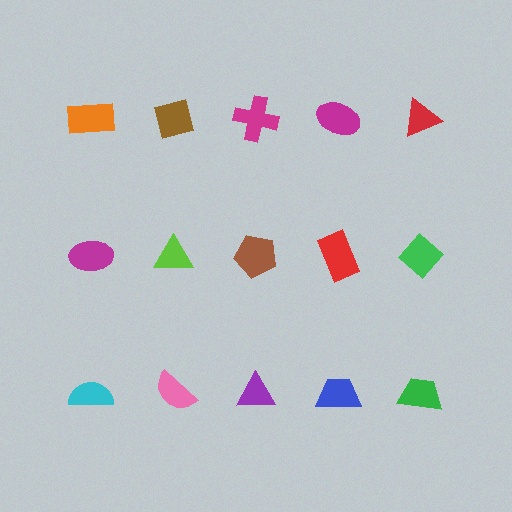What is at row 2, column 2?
A lime triangle.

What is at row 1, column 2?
A brown square.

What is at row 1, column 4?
A magenta ellipse.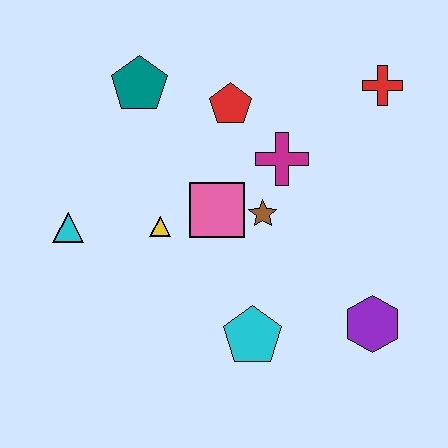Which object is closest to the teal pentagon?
The red pentagon is closest to the teal pentagon.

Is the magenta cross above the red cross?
No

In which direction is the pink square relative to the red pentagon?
The pink square is below the red pentagon.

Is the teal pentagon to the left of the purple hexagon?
Yes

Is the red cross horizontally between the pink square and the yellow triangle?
No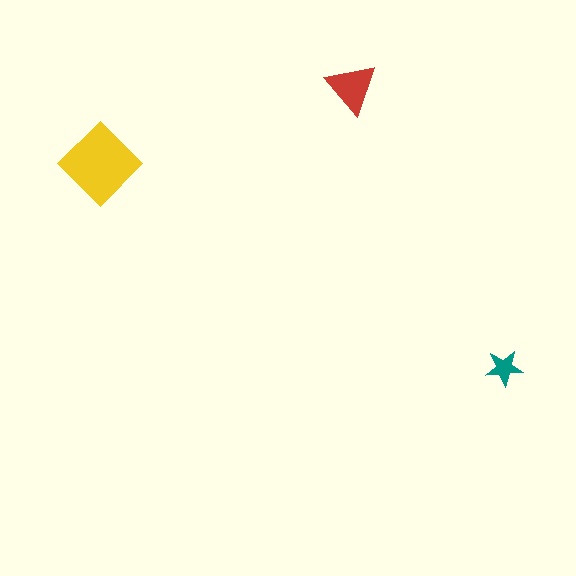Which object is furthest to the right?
The teal star is rightmost.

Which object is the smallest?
The teal star.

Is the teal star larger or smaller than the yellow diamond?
Smaller.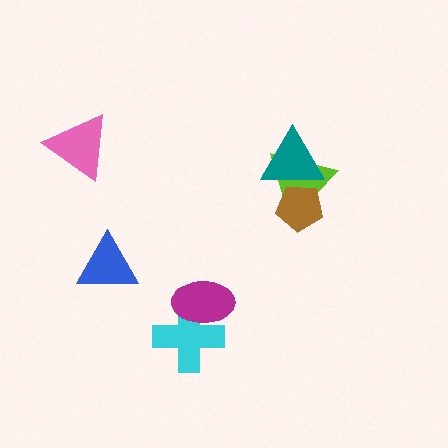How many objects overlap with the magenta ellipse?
1 object overlaps with the magenta ellipse.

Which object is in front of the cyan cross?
The magenta ellipse is in front of the cyan cross.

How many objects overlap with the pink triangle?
0 objects overlap with the pink triangle.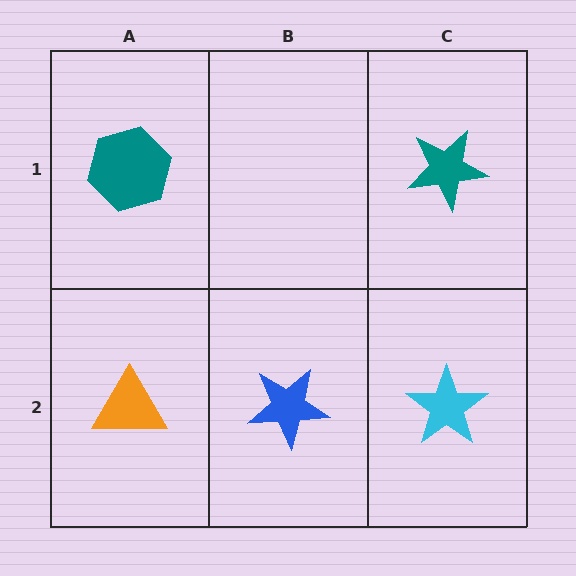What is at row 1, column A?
A teal hexagon.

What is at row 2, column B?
A blue star.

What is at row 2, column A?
An orange triangle.